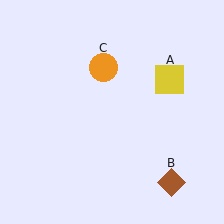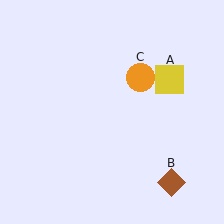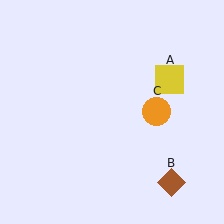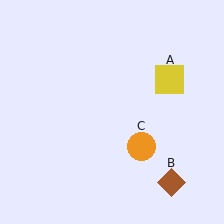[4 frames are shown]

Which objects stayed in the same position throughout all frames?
Yellow square (object A) and brown diamond (object B) remained stationary.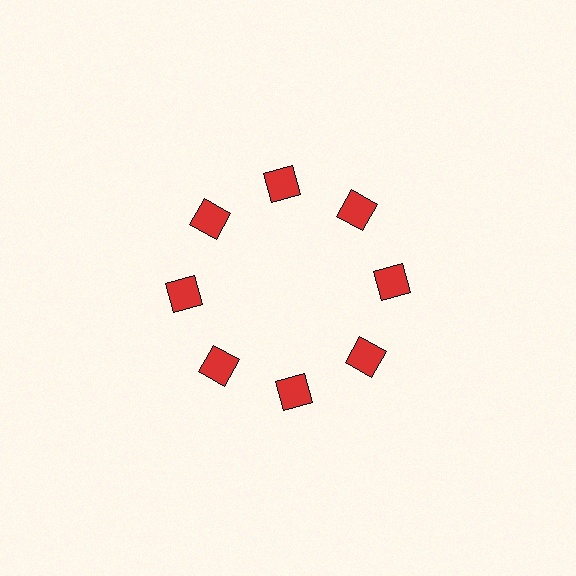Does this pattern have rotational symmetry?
Yes, this pattern has 8-fold rotational symmetry. It looks the same after rotating 45 degrees around the center.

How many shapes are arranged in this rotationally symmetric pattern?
There are 8 shapes, arranged in 8 groups of 1.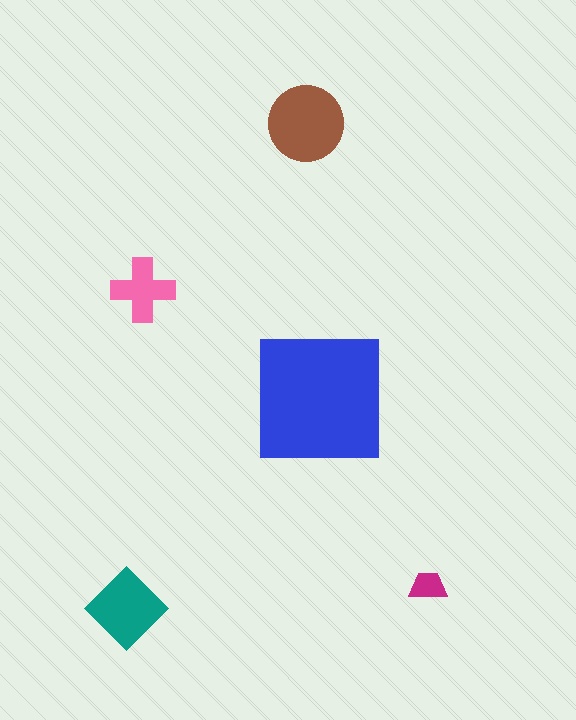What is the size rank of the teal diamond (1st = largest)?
3rd.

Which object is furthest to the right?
The magenta trapezoid is rightmost.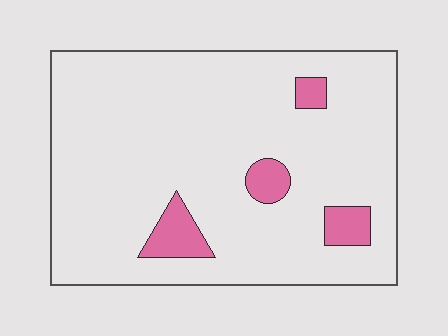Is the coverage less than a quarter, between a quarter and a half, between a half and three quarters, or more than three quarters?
Less than a quarter.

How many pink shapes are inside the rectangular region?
4.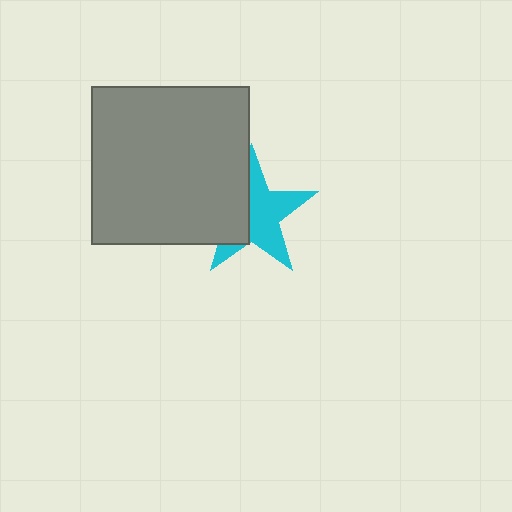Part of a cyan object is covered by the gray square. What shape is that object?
It is a star.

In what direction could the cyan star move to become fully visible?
The cyan star could move right. That would shift it out from behind the gray square entirely.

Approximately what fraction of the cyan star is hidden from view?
Roughly 40% of the cyan star is hidden behind the gray square.